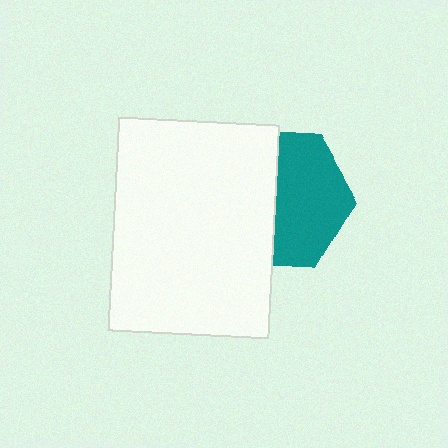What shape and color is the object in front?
The object in front is a white rectangle.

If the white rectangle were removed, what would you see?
You would see the complete teal hexagon.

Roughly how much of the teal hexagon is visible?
About half of it is visible (roughly 52%).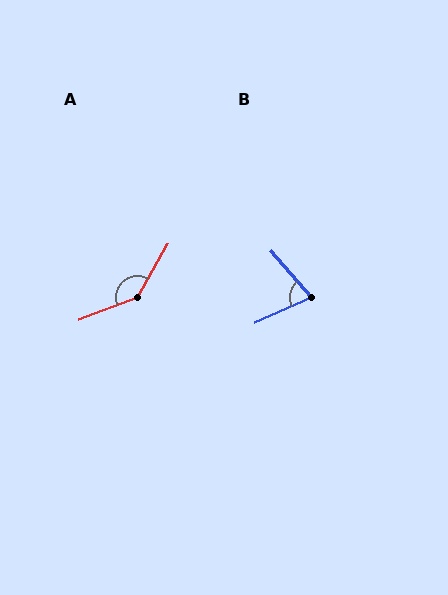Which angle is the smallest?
B, at approximately 73 degrees.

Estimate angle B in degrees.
Approximately 73 degrees.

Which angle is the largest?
A, at approximately 140 degrees.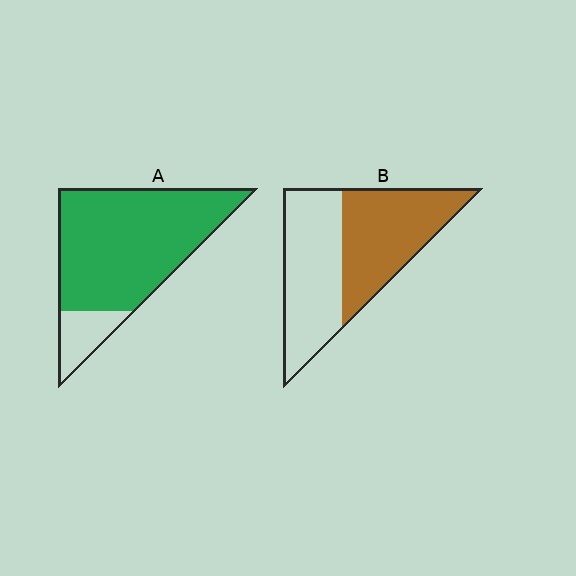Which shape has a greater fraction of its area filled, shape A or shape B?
Shape A.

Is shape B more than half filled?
Roughly half.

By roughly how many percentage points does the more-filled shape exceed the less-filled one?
By roughly 35 percentage points (A over B).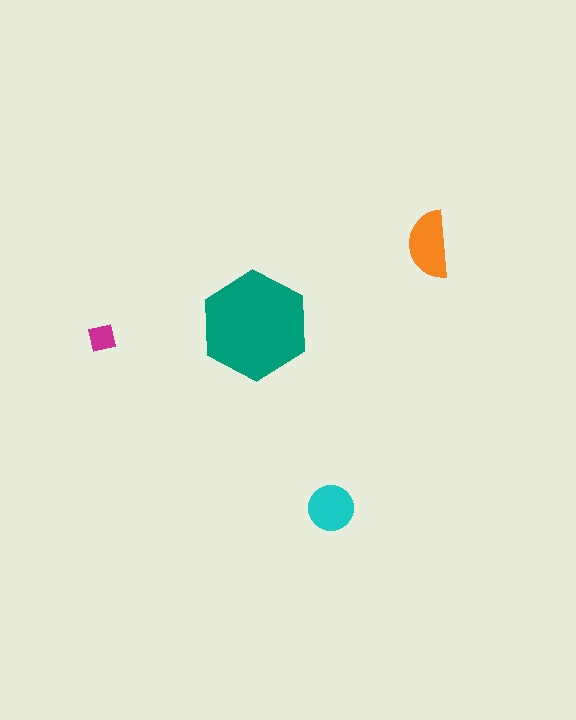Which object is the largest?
The teal hexagon.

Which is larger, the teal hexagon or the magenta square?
The teal hexagon.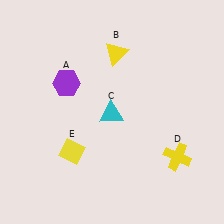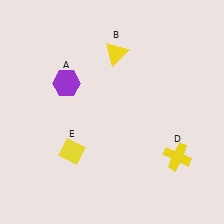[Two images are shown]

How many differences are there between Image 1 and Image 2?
There is 1 difference between the two images.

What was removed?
The cyan triangle (C) was removed in Image 2.